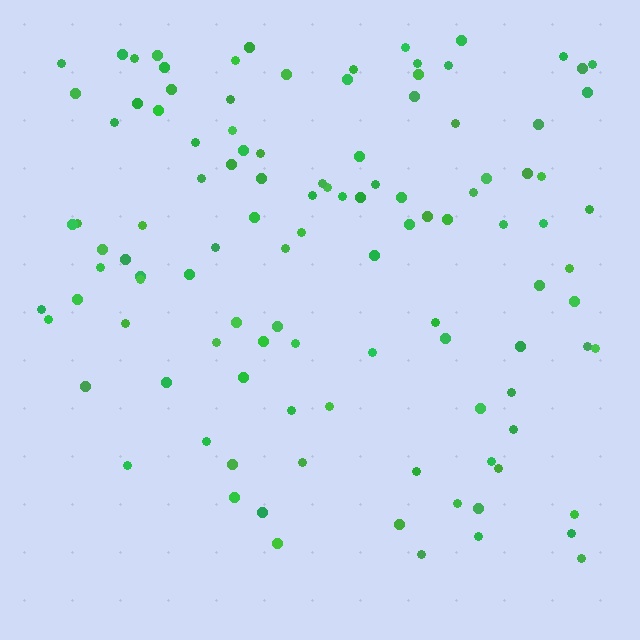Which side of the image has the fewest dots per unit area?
The bottom.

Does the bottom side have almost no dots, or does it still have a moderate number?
Still a moderate number, just noticeably fewer than the top.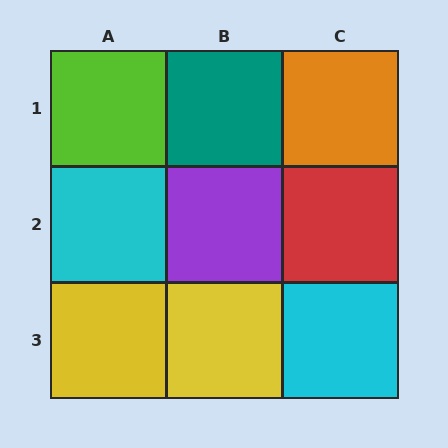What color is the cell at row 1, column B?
Teal.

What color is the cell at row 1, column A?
Lime.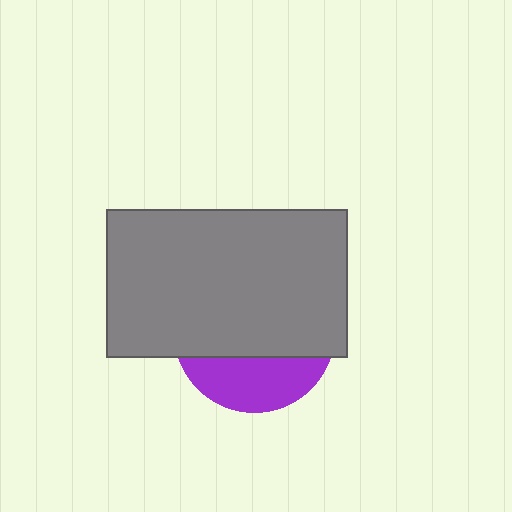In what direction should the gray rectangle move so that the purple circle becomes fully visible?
The gray rectangle should move up. That is the shortest direction to clear the overlap and leave the purple circle fully visible.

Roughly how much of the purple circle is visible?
A small part of it is visible (roughly 30%).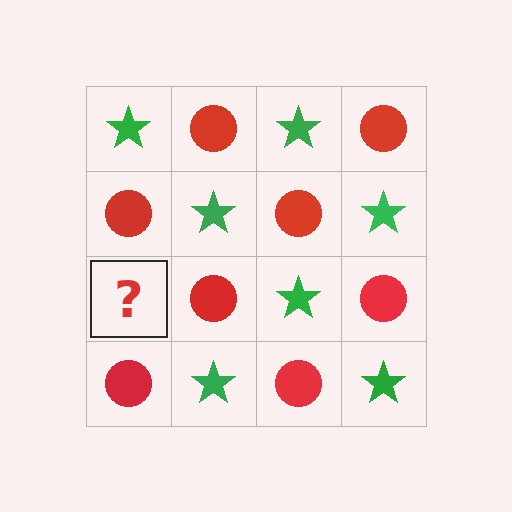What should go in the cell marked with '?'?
The missing cell should contain a green star.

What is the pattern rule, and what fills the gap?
The rule is that it alternates green star and red circle in a checkerboard pattern. The gap should be filled with a green star.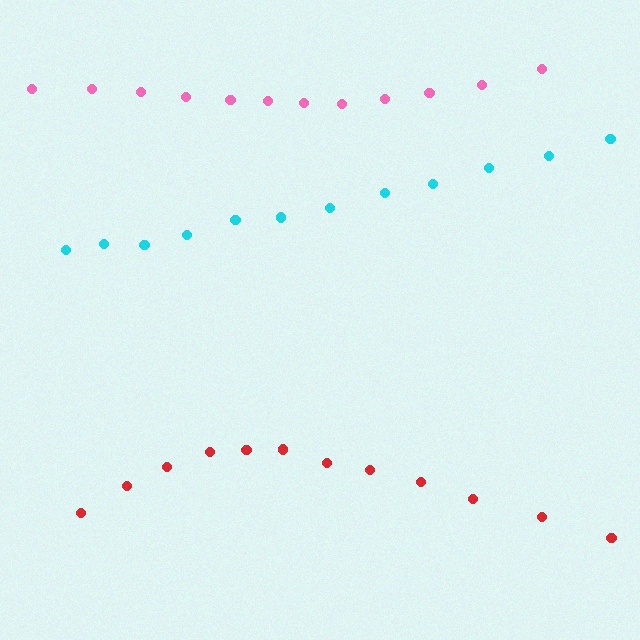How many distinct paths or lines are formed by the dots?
There are 3 distinct paths.